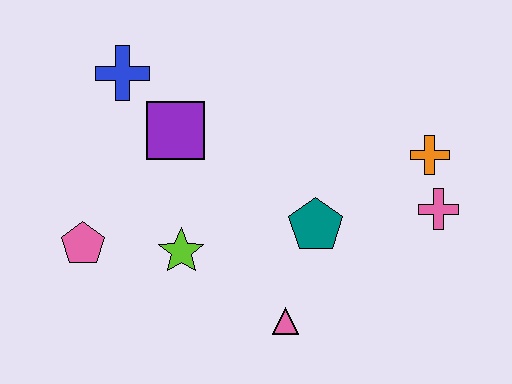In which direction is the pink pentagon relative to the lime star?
The pink pentagon is to the left of the lime star.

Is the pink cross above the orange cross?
No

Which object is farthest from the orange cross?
The pink pentagon is farthest from the orange cross.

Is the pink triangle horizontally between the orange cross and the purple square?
Yes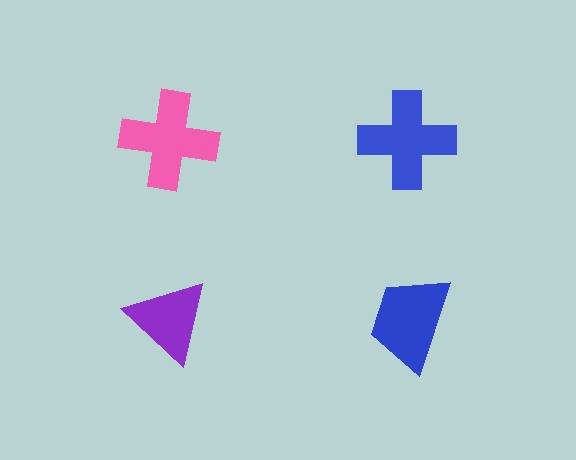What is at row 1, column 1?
A pink cross.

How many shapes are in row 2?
2 shapes.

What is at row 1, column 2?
A blue cross.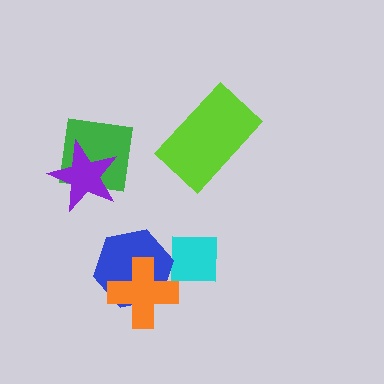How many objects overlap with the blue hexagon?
2 objects overlap with the blue hexagon.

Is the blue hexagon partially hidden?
Yes, it is partially covered by another shape.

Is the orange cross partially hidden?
No, no other shape covers it.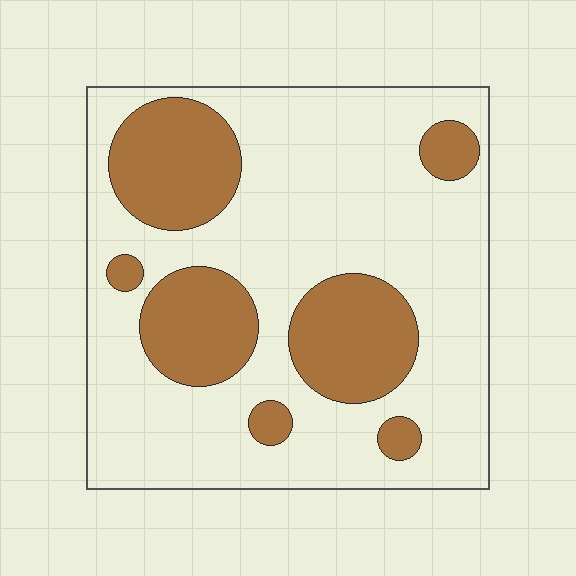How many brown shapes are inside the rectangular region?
7.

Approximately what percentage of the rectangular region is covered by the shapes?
Approximately 30%.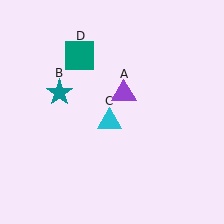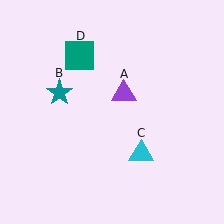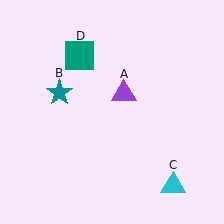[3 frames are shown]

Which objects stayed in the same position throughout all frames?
Purple triangle (object A) and teal star (object B) and teal square (object D) remained stationary.